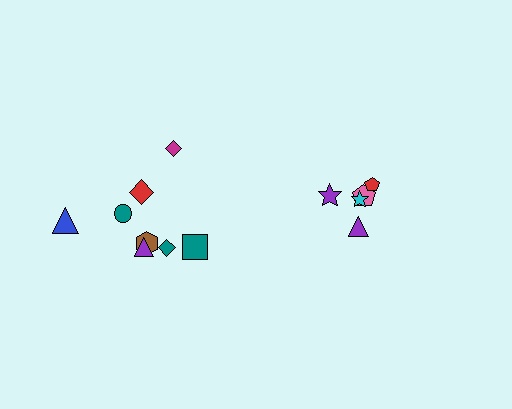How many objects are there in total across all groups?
There are 13 objects.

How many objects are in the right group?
There are 5 objects.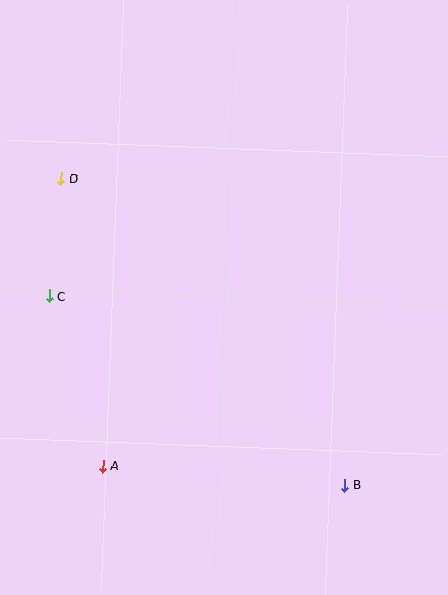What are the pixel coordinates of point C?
Point C is at (49, 296).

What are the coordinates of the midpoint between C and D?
The midpoint between C and D is at (55, 237).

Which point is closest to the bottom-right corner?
Point B is closest to the bottom-right corner.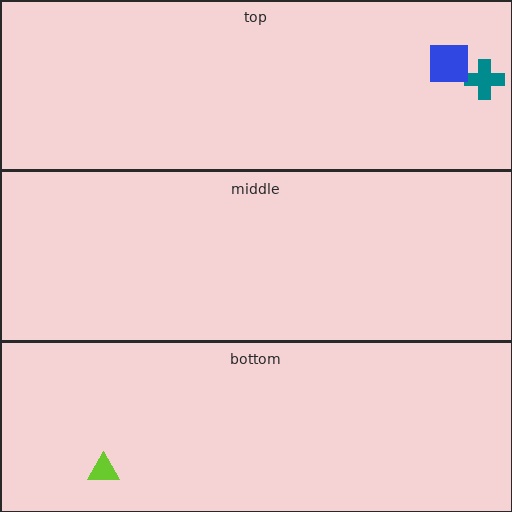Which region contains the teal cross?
The top region.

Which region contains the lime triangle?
The bottom region.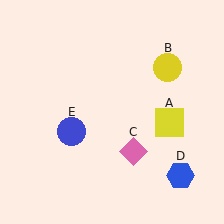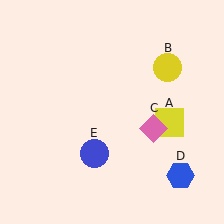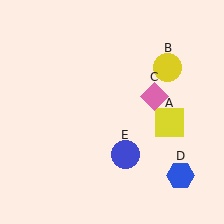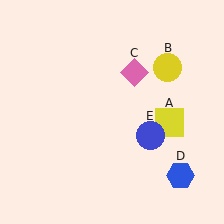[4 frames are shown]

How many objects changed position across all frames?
2 objects changed position: pink diamond (object C), blue circle (object E).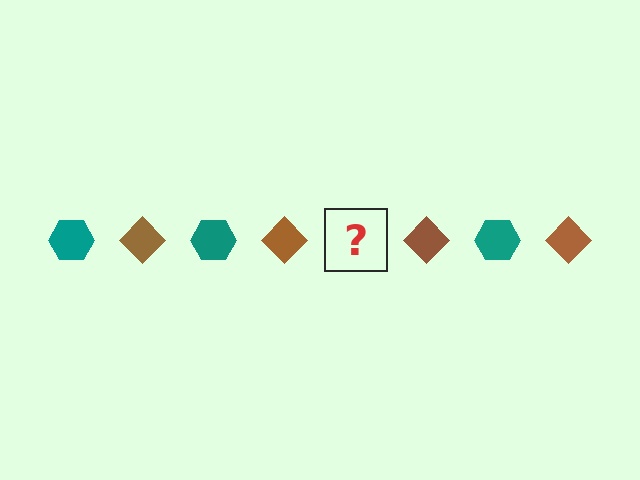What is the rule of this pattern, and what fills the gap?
The rule is that the pattern alternates between teal hexagon and brown diamond. The gap should be filled with a teal hexagon.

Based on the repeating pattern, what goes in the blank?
The blank should be a teal hexagon.